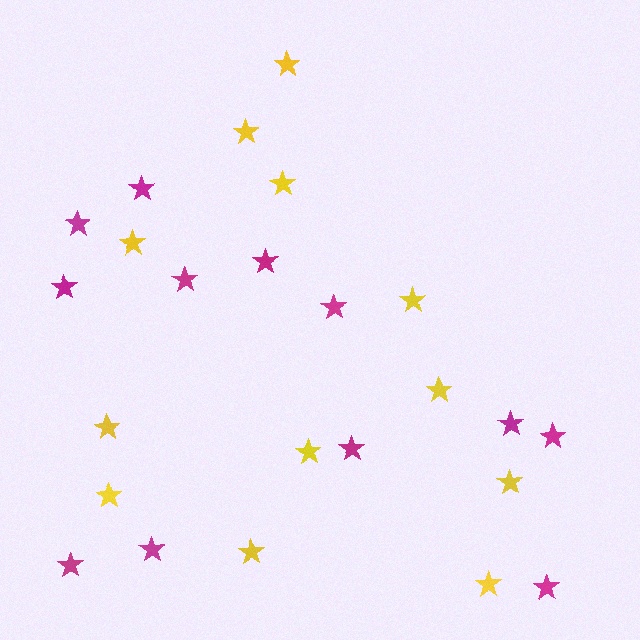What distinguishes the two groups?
There are 2 groups: one group of yellow stars (12) and one group of magenta stars (12).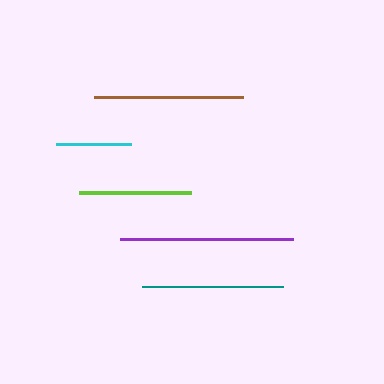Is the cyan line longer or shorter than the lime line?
The lime line is longer than the cyan line.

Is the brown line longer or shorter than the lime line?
The brown line is longer than the lime line.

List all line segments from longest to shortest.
From longest to shortest: purple, brown, teal, lime, cyan.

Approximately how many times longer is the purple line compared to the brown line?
The purple line is approximately 1.2 times the length of the brown line.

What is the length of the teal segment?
The teal segment is approximately 141 pixels long.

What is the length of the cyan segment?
The cyan segment is approximately 75 pixels long.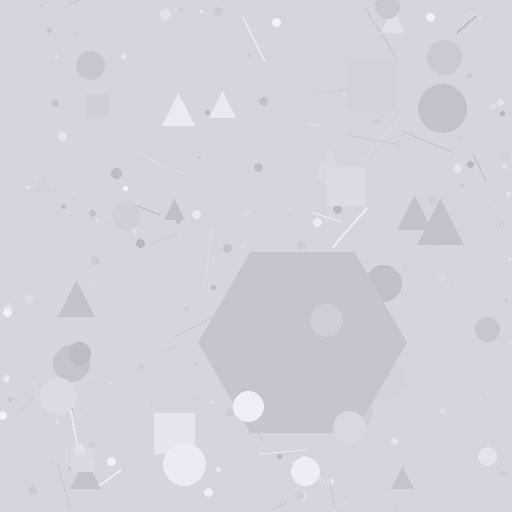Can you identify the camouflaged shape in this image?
The camouflaged shape is a hexagon.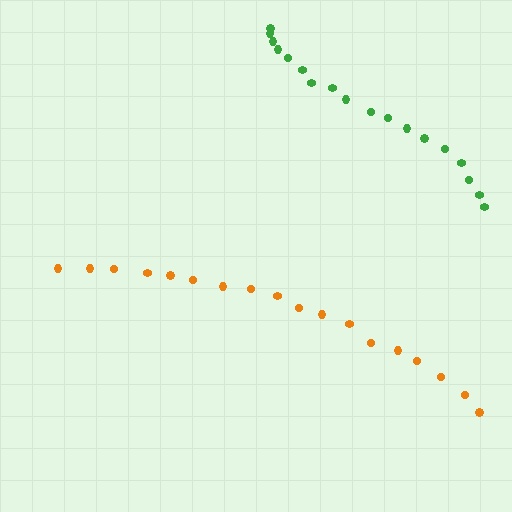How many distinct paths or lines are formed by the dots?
There are 2 distinct paths.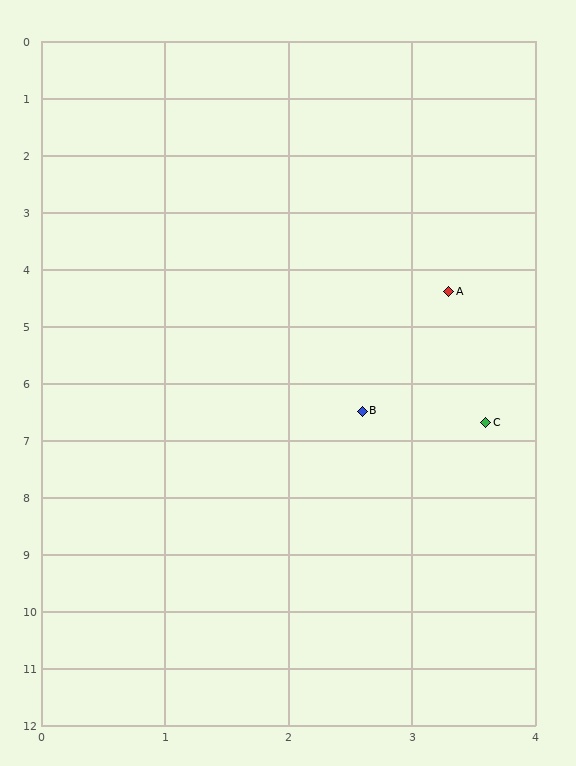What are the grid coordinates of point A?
Point A is at approximately (3.3, 4.4).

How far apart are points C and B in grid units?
Points C and B are about 1.0 grid units apart.